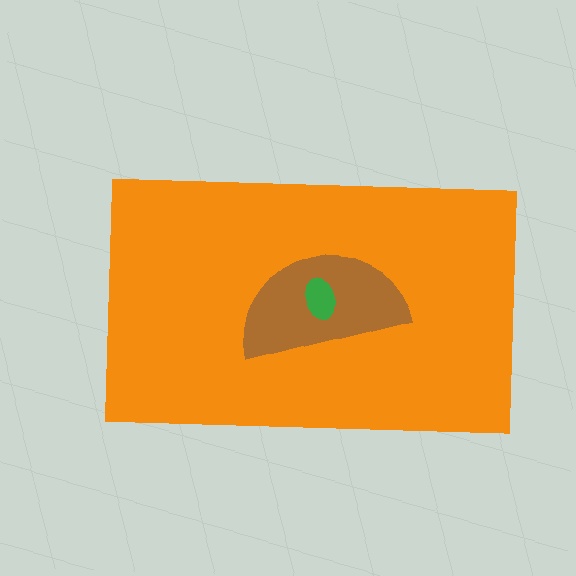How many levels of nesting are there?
3.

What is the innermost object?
The green ellipse.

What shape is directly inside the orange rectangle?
The brown semicircle.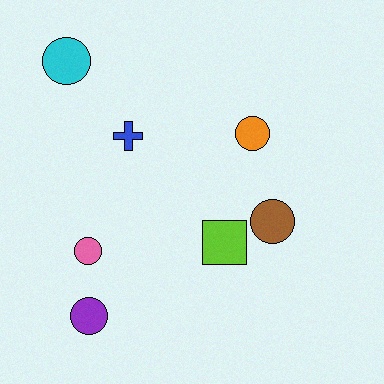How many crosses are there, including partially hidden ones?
There is 1 cross.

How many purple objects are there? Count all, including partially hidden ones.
There is 1 purple object.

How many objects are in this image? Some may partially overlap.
There are 7 objects.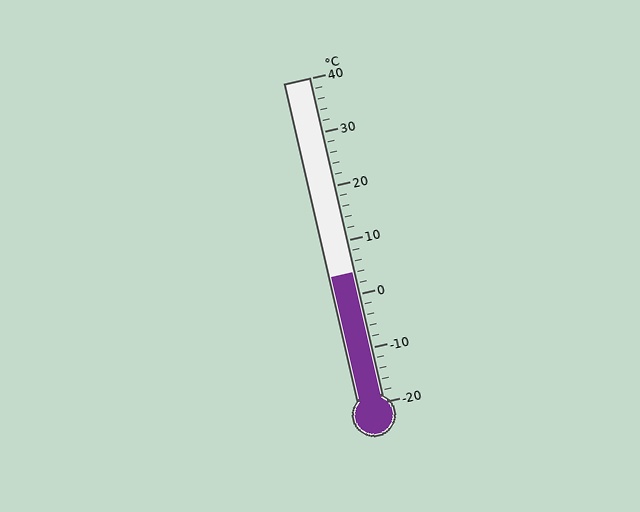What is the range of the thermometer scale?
The thermometer scale ranges from -20°C to 40°C.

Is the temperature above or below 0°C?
The temperature is above 0°C.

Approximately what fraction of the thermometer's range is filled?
The thermometer is filled to approximately 40% of its range.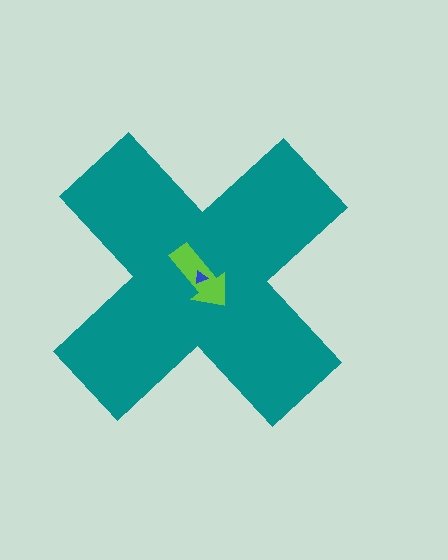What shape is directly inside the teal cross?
The lime arrow.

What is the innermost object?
The blue triangle.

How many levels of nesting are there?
3.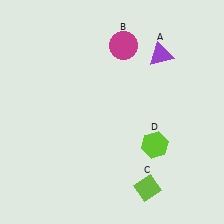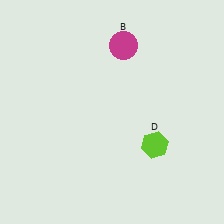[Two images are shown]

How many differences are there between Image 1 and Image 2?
There are 2 differences between the two images.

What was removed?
The lime diamond (C), the purple triangle (A) were removed in Image 2.